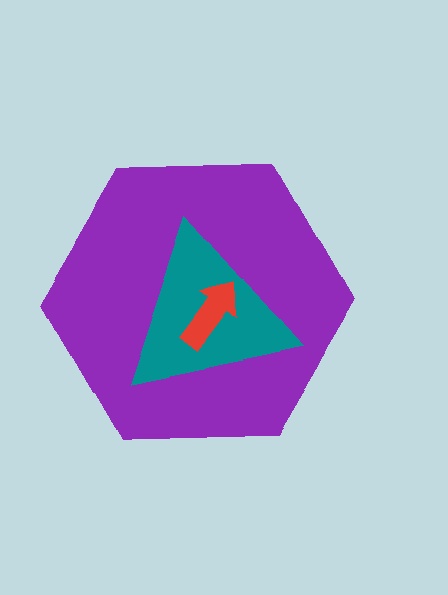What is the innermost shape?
The red arrow.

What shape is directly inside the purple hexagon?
The teal triangle.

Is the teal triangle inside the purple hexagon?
Yes.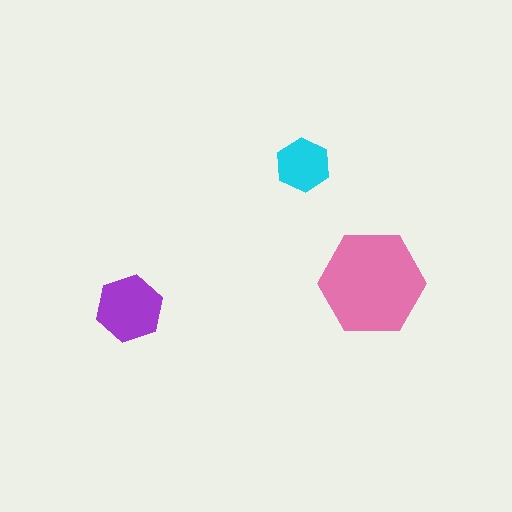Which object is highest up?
The cyan hexagon is topmost.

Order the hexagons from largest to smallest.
the pink one, the purple one, the cyan one.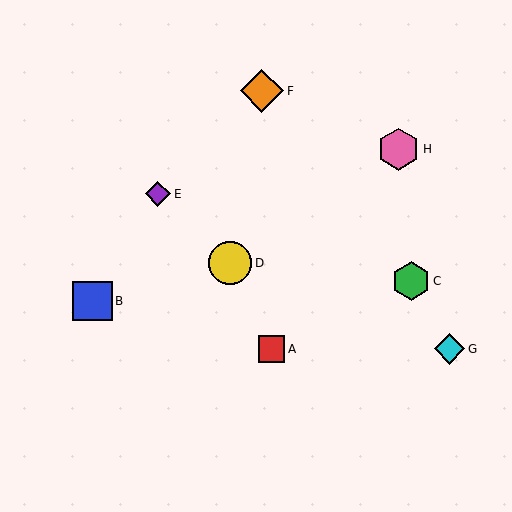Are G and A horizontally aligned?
Yes, both are at y≈349.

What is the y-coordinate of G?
Object G is at y≈349.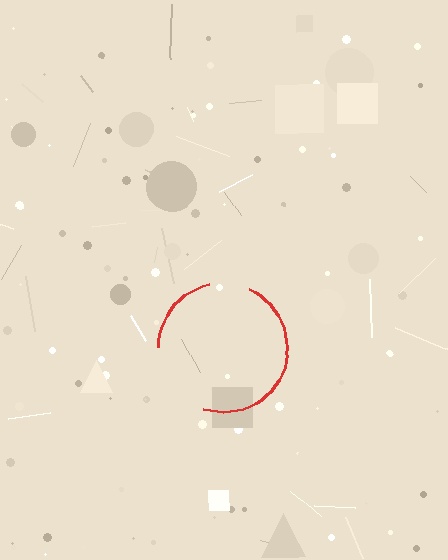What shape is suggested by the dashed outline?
The dashed outline suggests a circle.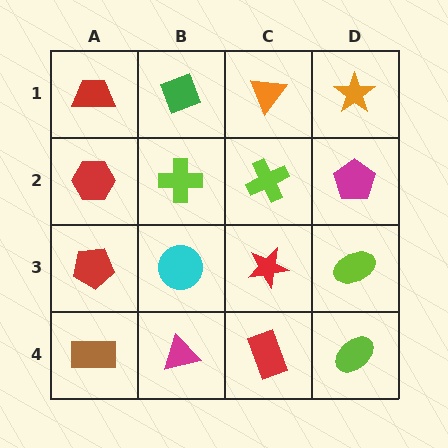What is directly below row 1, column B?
A lime cross.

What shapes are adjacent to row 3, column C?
A lime cross (row 2, column C), a red rectangle (row 4, column C), a cyan circle (row 3, column B), a lime ellipse (row 3, column D).